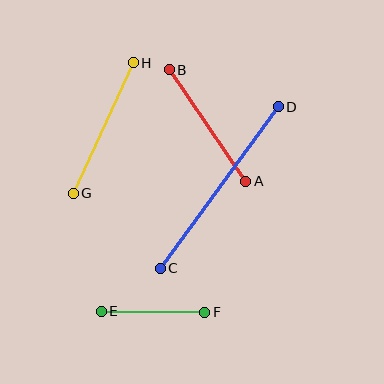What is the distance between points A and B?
The distance is approximately 135 pixels.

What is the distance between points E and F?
The distance is approximately 104 pixels.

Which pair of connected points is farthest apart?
Points C and D are farthest apart.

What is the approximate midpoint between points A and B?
The midpoint is at approximately (207, 125) pixels.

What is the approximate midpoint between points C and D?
The midpoint is at approximately (219, 188) pixels.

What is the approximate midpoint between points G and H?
The midpoint is at approximately (103, 128) pixels.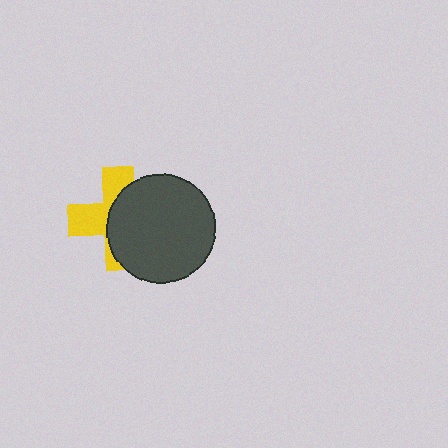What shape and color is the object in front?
The object in front is a dark gray circle.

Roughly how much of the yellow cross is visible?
A small part of it is visible (roughly 44%).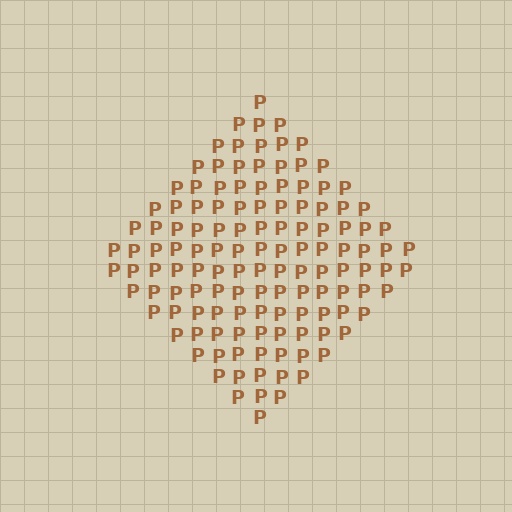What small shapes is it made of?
It is made of small letter P's.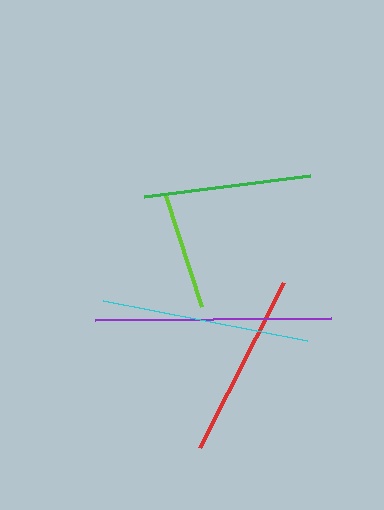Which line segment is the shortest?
The lime line is the shortest at approximately 116 pixels.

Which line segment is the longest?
The purple line is the longest at approximately 235 pixels.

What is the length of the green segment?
The green segment is approximately 168 pixels long.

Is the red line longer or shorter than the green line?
The red line is longer than the green line.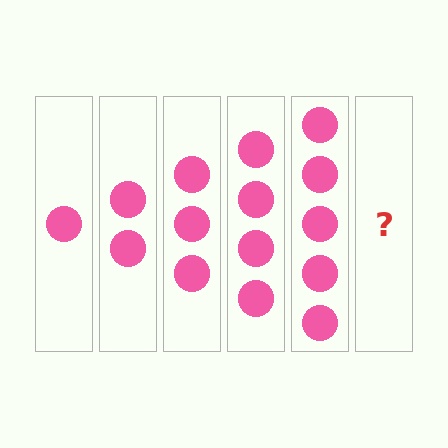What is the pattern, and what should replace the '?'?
The pattern is that each step adds one more circle. The '?' should be 6 circles.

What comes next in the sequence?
The next element should be 6 circles.